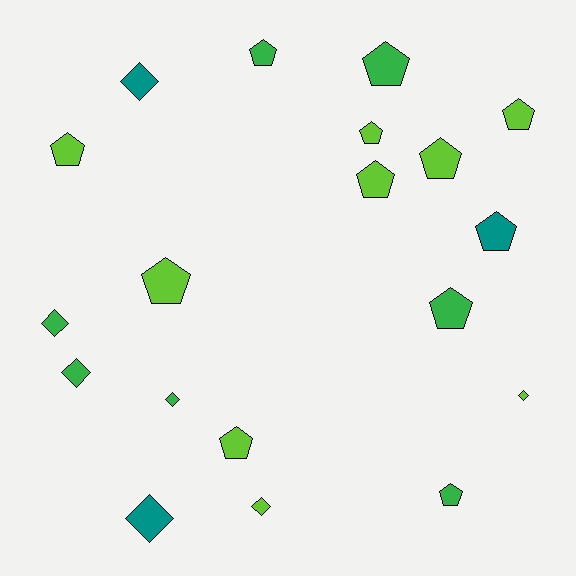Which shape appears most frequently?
Pentagon, with 12 objects.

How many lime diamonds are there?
There are 2 lime diamonds.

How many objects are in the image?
There are 19 objects.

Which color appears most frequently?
Lime, with 9 objects.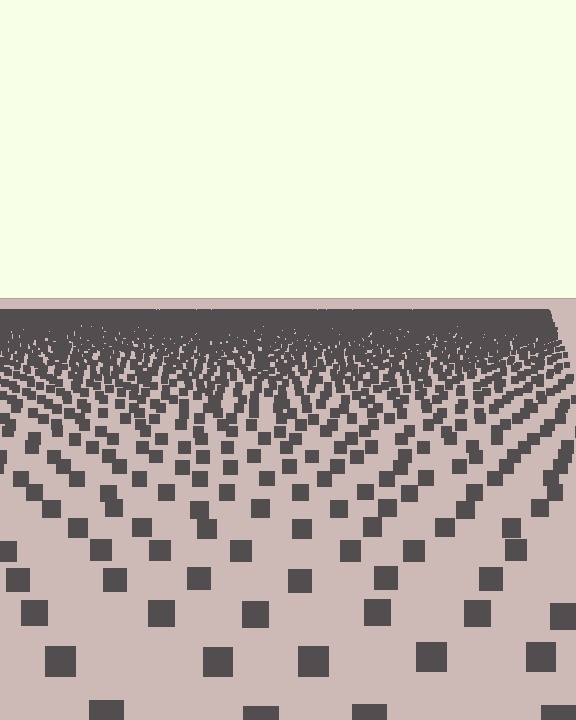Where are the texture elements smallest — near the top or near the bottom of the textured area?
Near the top.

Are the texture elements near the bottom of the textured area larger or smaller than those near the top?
Larger. Near the bottom, elements are closer to the viewer and appear at a bigger on-screen size.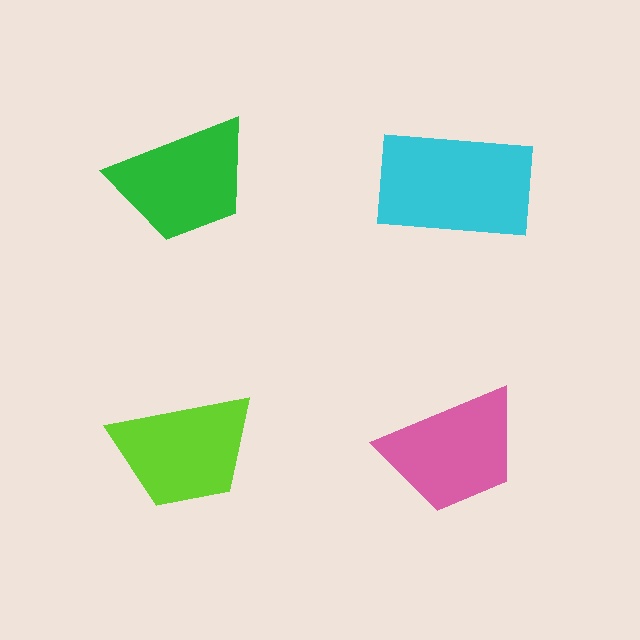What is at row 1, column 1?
A green trapezoid.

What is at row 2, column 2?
A pink trapezoid.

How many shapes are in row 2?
2 shapes.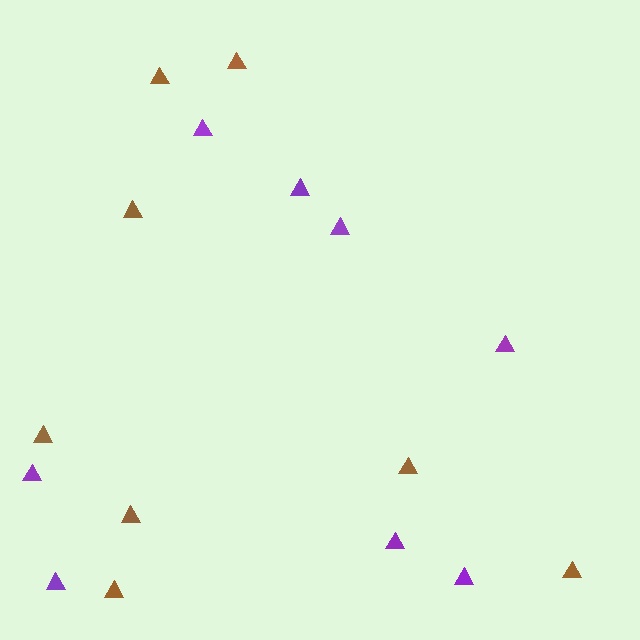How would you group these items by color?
There are 2 groups: one group of brown triangles (8) and one group of purple triangles (8).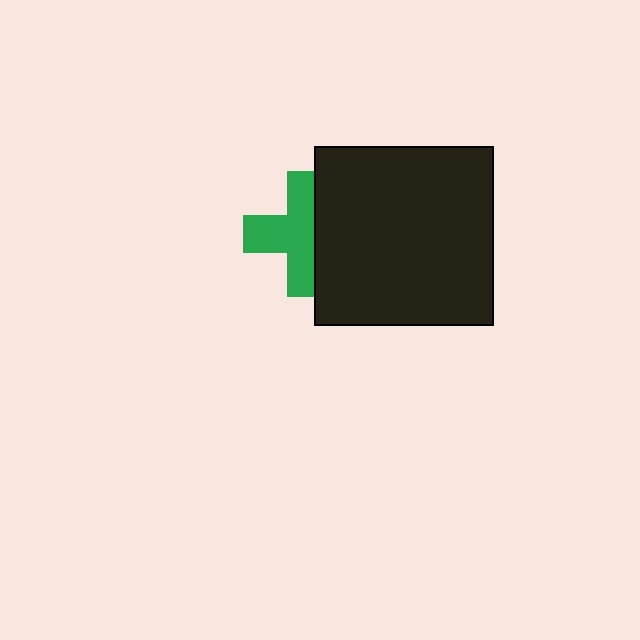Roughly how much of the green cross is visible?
About half of it is visible (roughly 61%).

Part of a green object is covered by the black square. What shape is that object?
It is a cross.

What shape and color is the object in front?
The object in front is a black square.